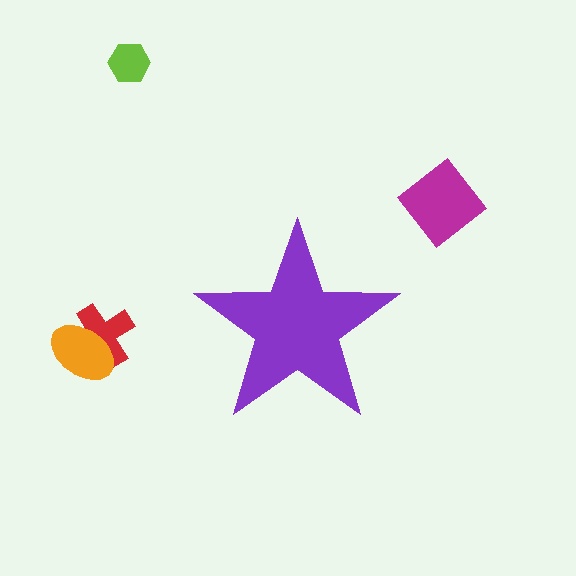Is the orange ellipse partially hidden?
No, the orange ellipse is fully visible.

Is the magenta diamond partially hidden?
No, the magenta diamond is fully visible.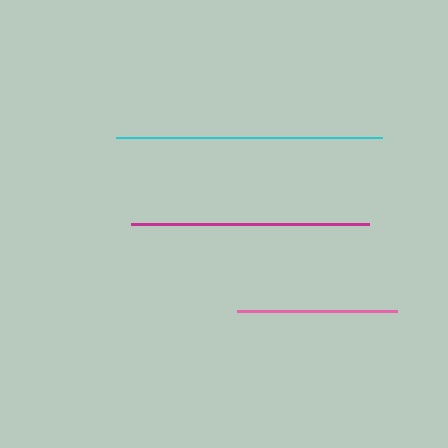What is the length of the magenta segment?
The magenta segment is approximately 238 pixels long.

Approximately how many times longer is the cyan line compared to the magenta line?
The cyan line is approximately 1.1 times the length of the magenta line.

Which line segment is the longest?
The cyan line is the longest at approximately 266 pixels.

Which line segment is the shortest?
The pink line is the shortest at approximately 160 pixels.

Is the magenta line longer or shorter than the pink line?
The magenta line is longer than the pink line.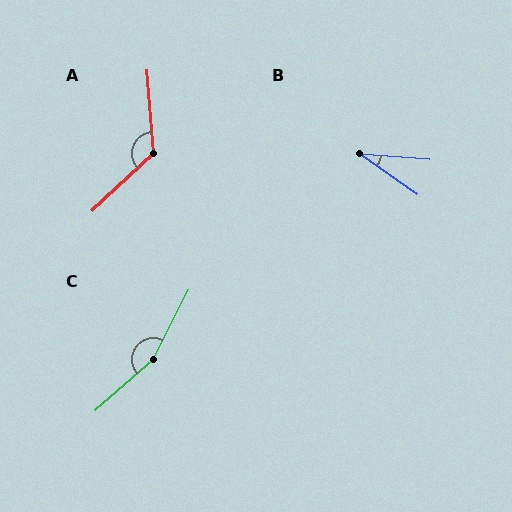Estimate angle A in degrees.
Approximately 129 degrees.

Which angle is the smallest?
B, at approximately 31 degrees.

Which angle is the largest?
C, at approximately 158 degrees.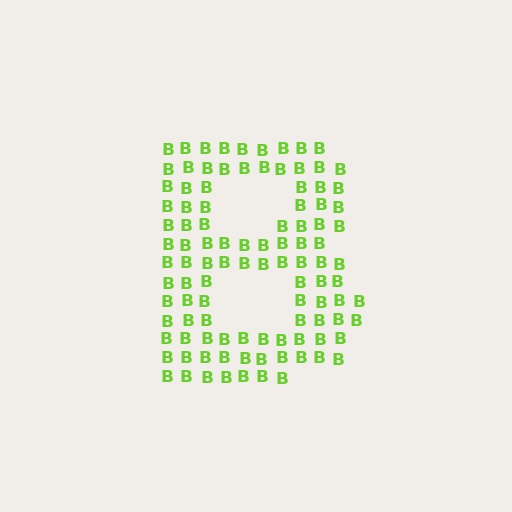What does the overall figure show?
The overall figure shows the letter B.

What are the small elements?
The small elements are letter B's.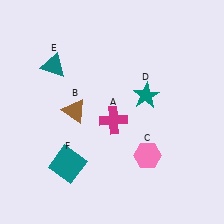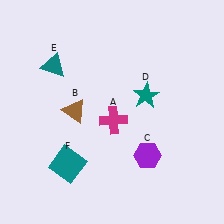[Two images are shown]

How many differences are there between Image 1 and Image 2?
There is 1 difference between the two images.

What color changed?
The hexagon (C) changed from pink in Image 1 to purple in Image 2.